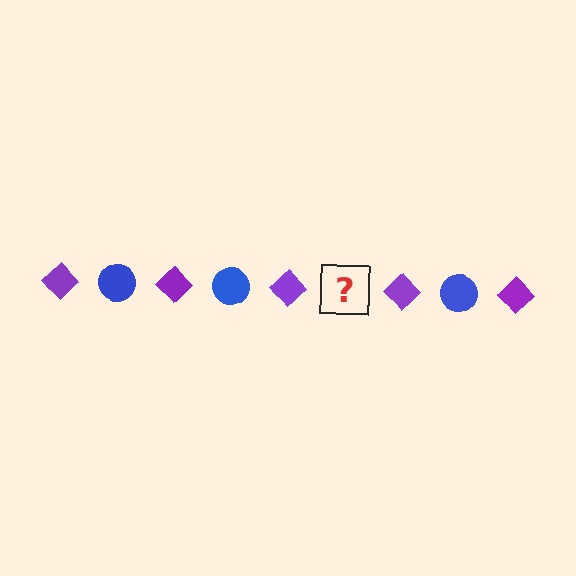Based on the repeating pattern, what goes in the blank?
The blank should be a blue circle.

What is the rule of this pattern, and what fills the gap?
The rule is that the pattern alternates between purple diamond and blue circle. The gap should be filled with a blue circle.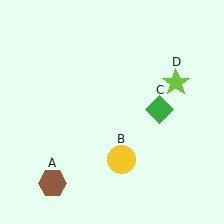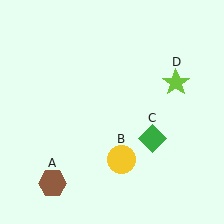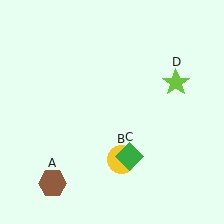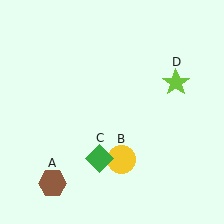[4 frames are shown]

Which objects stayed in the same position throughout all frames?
Brown hexagon (object A) and yellow circle (object B) and lime star (object D) remained stationary.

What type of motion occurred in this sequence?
The green diamond (object C) rotated clockwise around the center of the scene.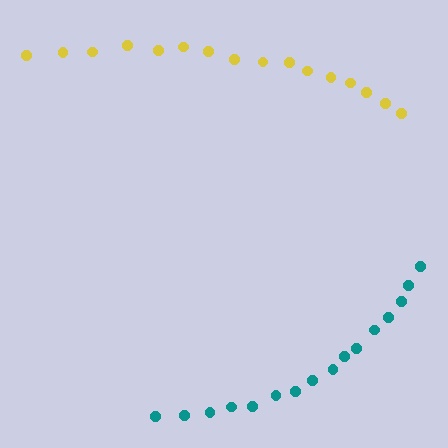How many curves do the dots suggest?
There are 2 distinct paths.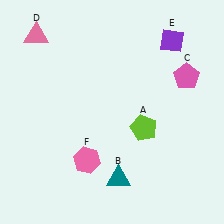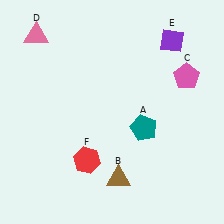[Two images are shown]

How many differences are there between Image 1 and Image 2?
There are 3 differences between the two images.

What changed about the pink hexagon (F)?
In Image 1, F is pink. In Image 2, it changed to red.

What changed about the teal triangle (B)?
In Image 1, B is teal. In Image 2, it changed to brown.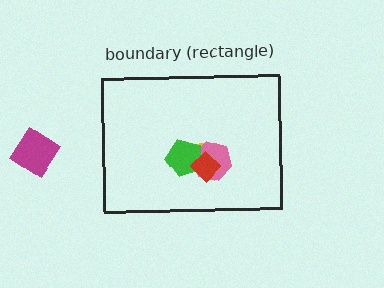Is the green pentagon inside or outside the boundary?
Inside.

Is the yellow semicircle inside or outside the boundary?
Inside.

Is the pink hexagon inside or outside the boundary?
Inside.